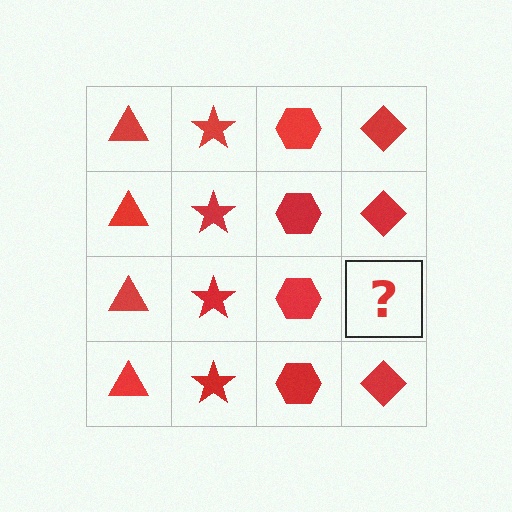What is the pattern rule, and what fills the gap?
The rule is that each column has a consistent shape. The gap should be filled with a red diamond.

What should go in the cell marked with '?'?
The missing cell should contain a red diamond.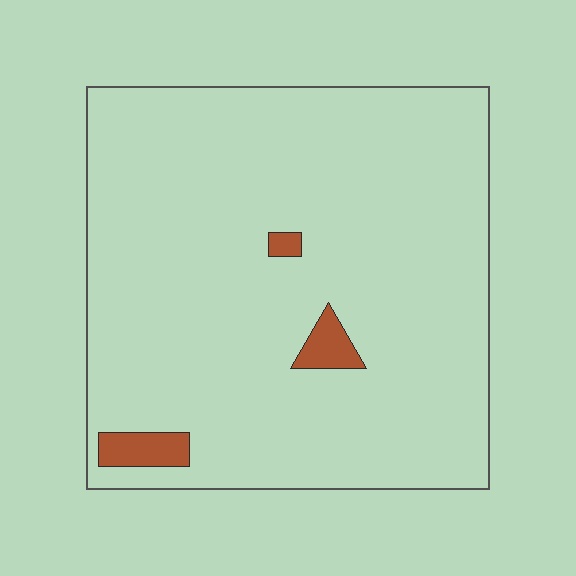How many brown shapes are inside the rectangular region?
3.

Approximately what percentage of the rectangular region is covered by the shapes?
Approximately 5%.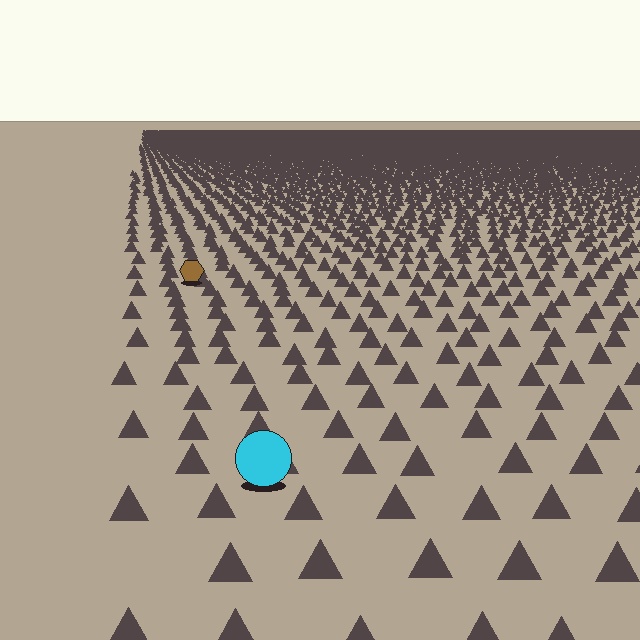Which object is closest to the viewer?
The cyan circle is closest. The texture marks near it are larger and more spread out.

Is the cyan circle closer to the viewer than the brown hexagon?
Yes. The cyan circle is closer — you can tell from the texture gradient: the ground texture is coarser near it.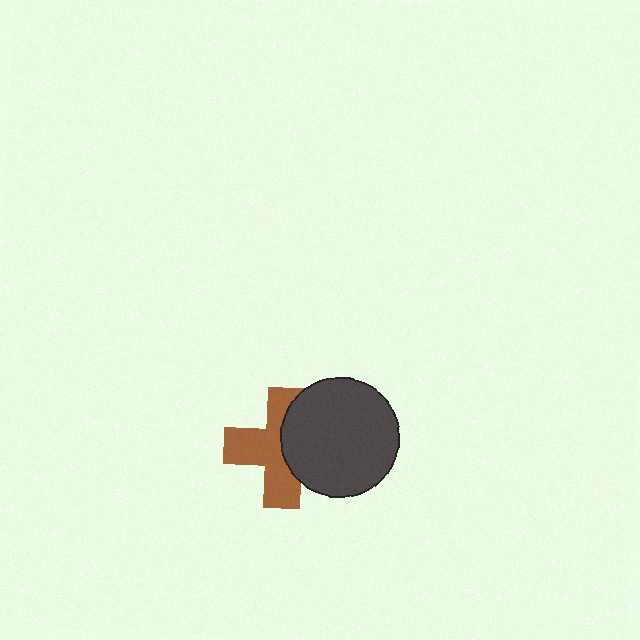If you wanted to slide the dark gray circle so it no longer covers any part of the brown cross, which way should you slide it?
Slide it right — that is the most direct way to separate the two shapes.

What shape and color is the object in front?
The object in front is a dark gray circle.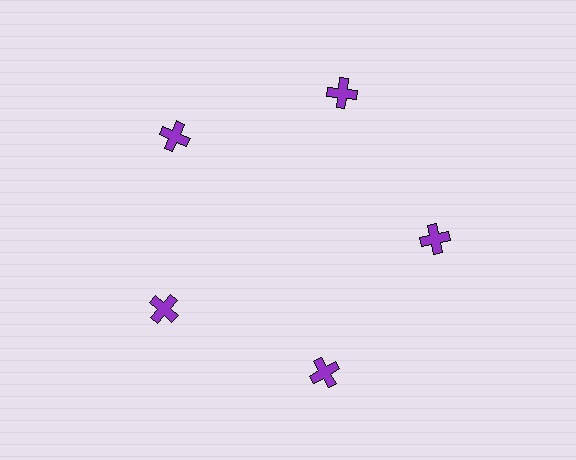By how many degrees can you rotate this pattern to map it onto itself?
The pattern maps onto itself every 72 degrees of rotation.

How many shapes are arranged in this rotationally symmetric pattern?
There are 5 shapes, arranged in 5 groups of 1.